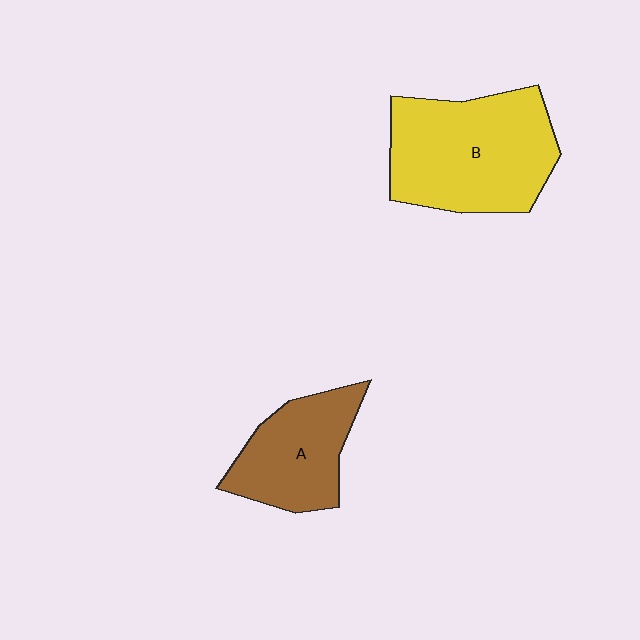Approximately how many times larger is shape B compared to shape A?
Approximately 1.6 times.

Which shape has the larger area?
Shape B (yellow).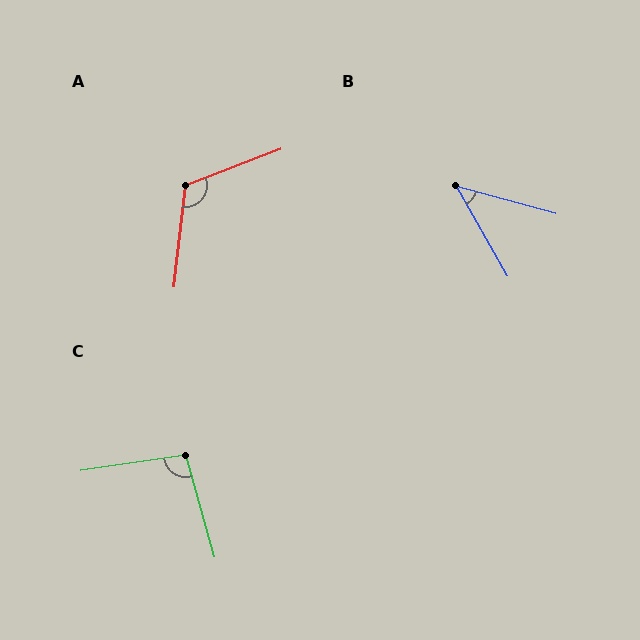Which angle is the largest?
A, at approximately 117 degrees.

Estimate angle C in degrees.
Approximately 97 degrees.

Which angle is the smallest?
B, at approximately 45 degrees.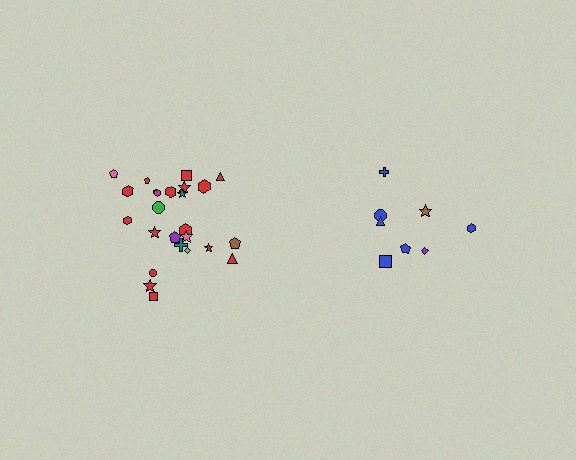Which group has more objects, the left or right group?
The left group.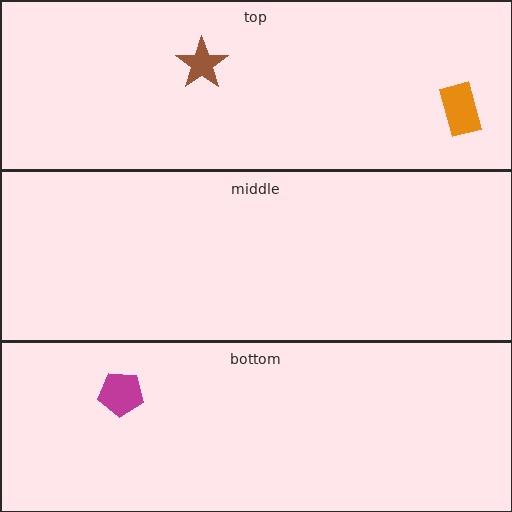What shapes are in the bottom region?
The magenta pentagon.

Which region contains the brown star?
The top region.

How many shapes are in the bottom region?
1.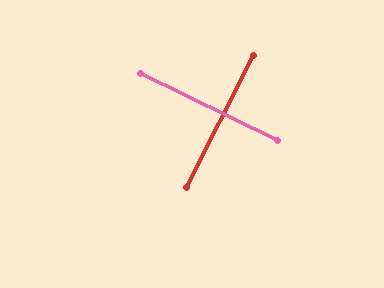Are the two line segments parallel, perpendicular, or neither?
Perpendicular — they meet at approximately 89°.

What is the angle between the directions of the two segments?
Approximately 89 degrees.